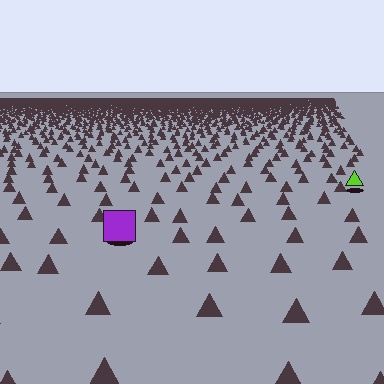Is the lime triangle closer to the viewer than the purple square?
No. The purple square is closer — you can tell from the texture gradient: the ground texture is coarser near it.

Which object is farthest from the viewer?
The lime triangle is farthest from the viewer. It appears smaller and the ground texture around it is denser.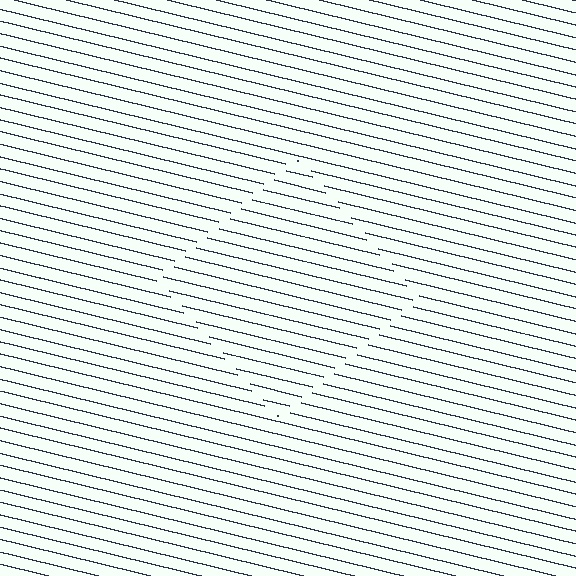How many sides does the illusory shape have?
4 sides — the line-ends trace a square.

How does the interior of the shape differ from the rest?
The interior of the shape contains the same grating, shifted by half a period — the contour is defined by the phase discontinuity where line-ends from the inner and outer gratings abut.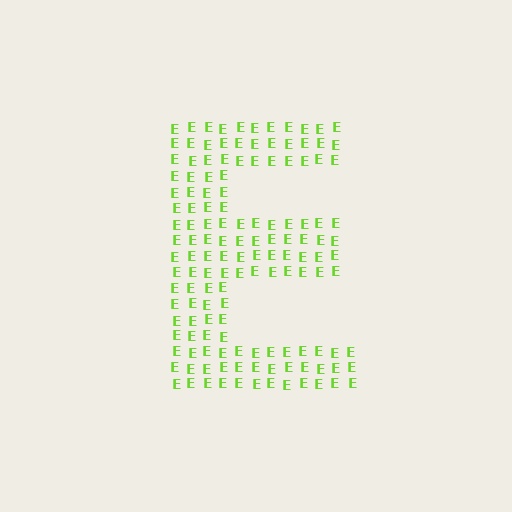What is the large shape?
The large shape is the letter E.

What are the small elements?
The small elements are letter E's.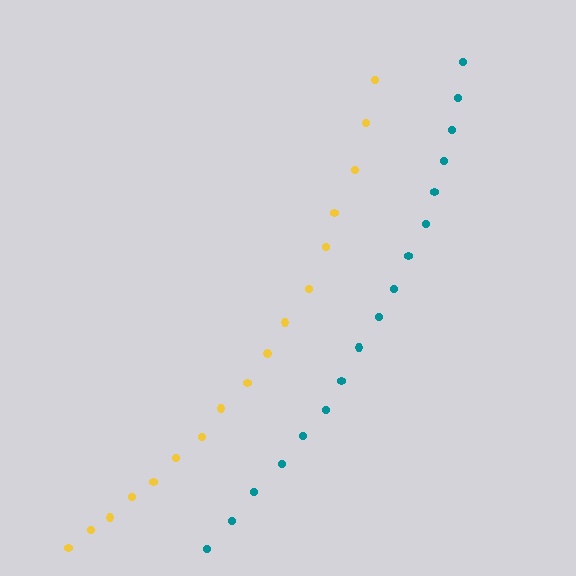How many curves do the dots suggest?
There are 2 distinct paths.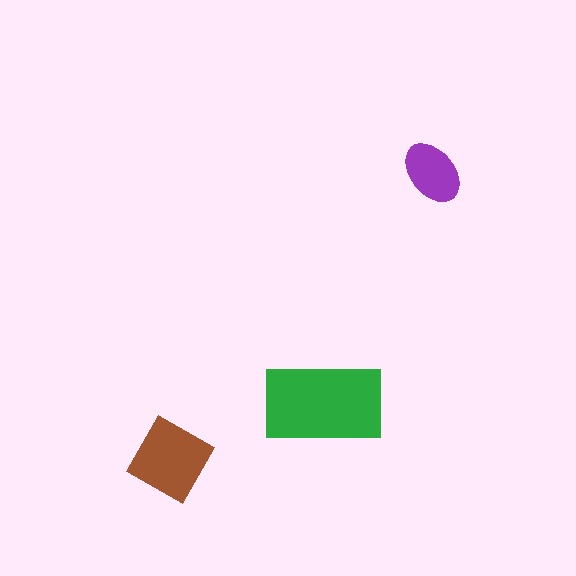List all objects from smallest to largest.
The purple ellipse, the brown square, the green rectangle.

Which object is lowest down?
The brown square is bottommost.